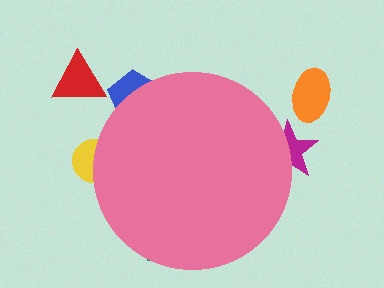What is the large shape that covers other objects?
A pink circle.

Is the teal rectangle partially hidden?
Yes, the teal rectangle is partially hidden behind the pink circle.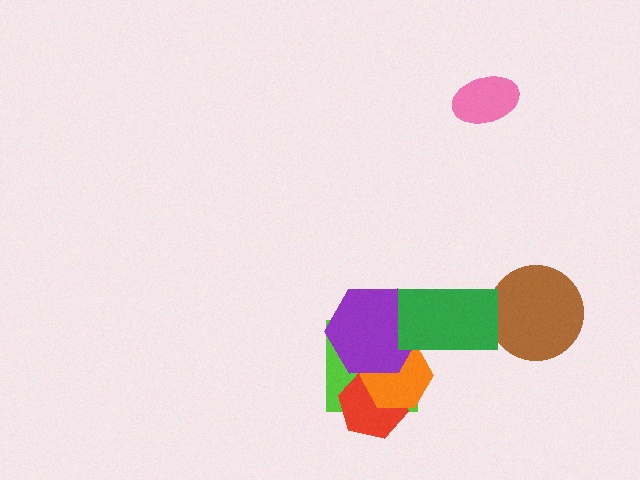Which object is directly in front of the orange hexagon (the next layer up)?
The purple hexagon is directly in front of the orange hexagon.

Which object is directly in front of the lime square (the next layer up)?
The red hexagon is directly in front of the lime square.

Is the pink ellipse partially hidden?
No, no other shape covers it.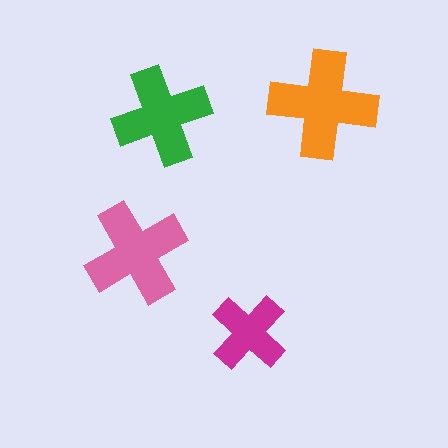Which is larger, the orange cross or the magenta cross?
The orange one.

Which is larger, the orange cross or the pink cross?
The orange one.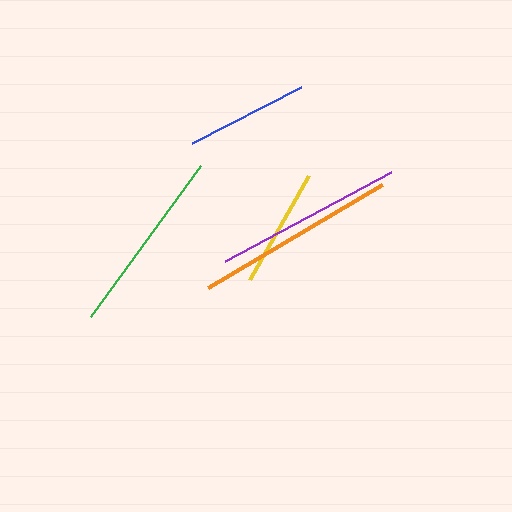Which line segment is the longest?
The orange line is the longest at approximately 203 pixels.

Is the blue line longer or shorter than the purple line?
The purple line is longer than the blue line.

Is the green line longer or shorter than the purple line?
The purple line is longer than the green line.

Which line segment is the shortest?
The yellow line is the shortest at approximately 119 pixels.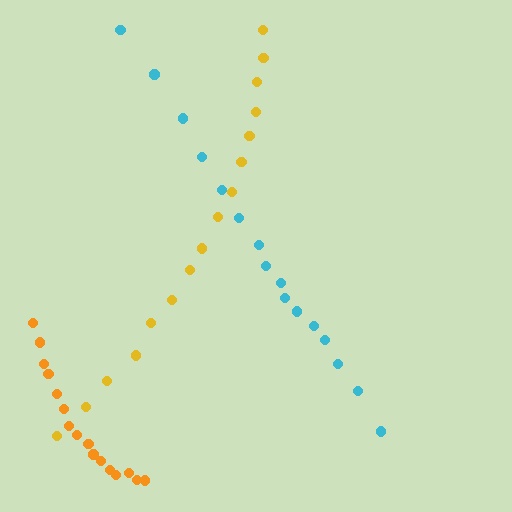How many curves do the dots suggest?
There are 3 distinct paths.